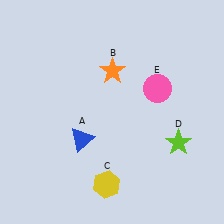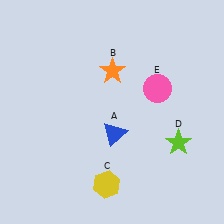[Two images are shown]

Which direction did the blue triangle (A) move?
The blue triangle (A) moved right.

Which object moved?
The blue triangle (A) moved right.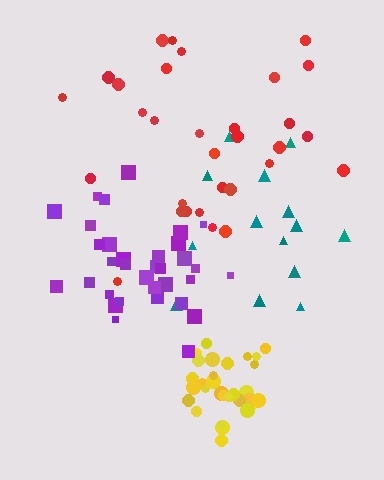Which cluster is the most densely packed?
Yellow.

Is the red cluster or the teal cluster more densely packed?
Red.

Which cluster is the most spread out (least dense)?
Teal.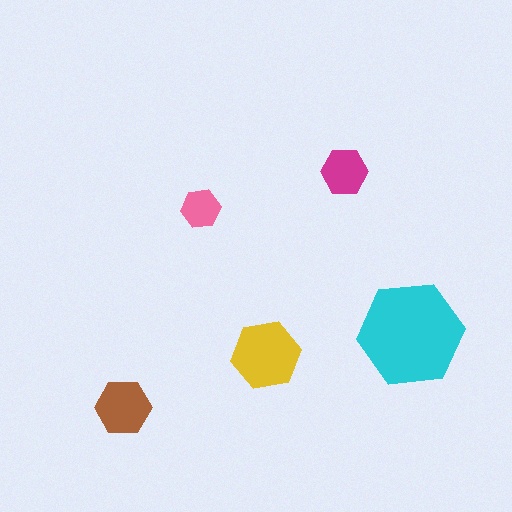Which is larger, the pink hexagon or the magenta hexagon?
The magenta one.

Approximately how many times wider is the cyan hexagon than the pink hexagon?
About 2.5 times wider.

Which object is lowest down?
The brown hexagon is bottommost.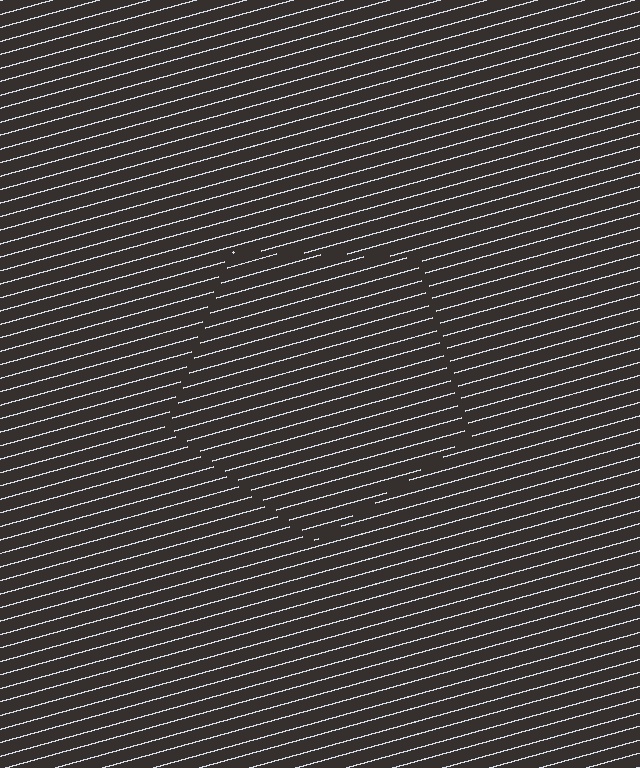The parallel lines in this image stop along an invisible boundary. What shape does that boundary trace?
An illusory pentagon. The interior of the shape contains the same grating, shifted by half a period — the contour is defined by the phase discontinuity where line-ends from the inner and outer gratings abut.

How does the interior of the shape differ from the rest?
The interior of the shape contains the same grating, shifted by half a period — the contour is defined by the phase discontinuity where line-ends from the inner and outer gratings abut.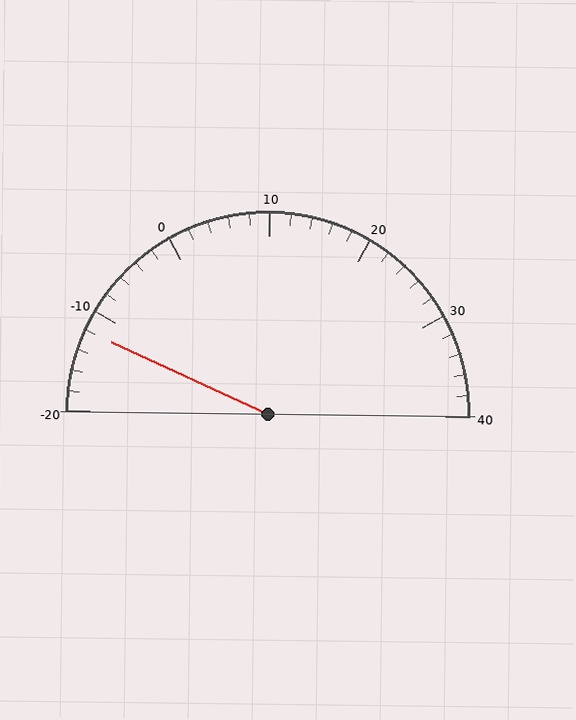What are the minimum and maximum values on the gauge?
The gauge ranges from -20 to 40.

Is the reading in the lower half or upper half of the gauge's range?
The reading is in the lower half of the range (-20 to 40).